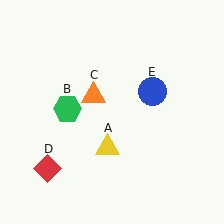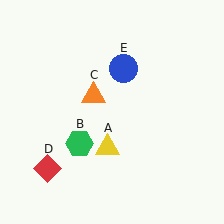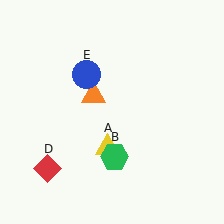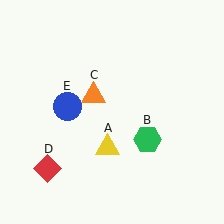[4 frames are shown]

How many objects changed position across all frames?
2 objects changed position: green hexagon (object B), blue circle (object E).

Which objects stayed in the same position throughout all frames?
Yellow triangle (object A) and orange triangle (object C) and red diamond (object D) remained stationary.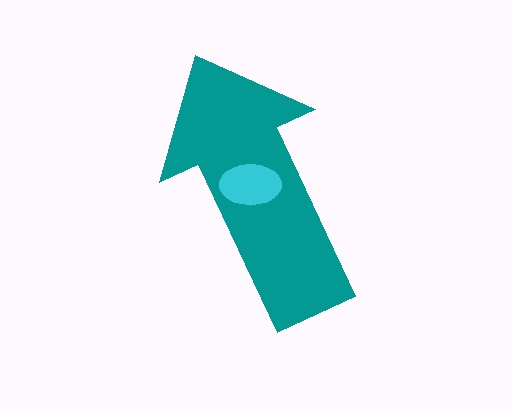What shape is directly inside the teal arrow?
The cyan ellipse.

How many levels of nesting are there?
2.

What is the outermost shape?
The teal arrow.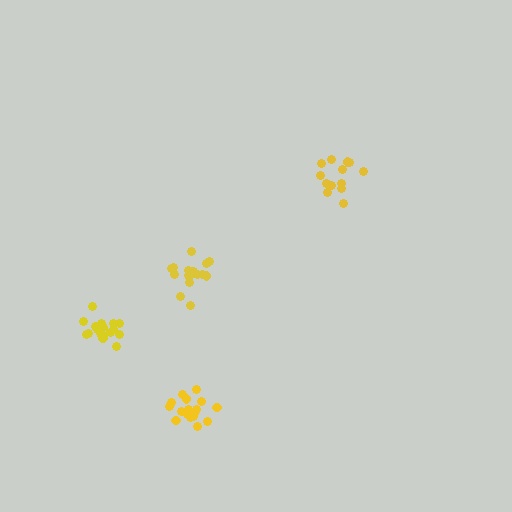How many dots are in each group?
Group 1: 18 dots, Group 2: 17 dots, Group 3: 16 dots, Group 4: 13 dots (64 total).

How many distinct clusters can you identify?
There are 4 distinct clusters.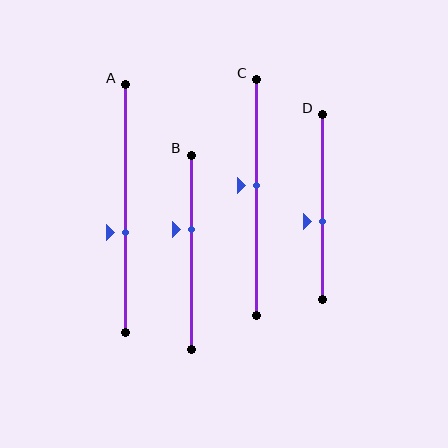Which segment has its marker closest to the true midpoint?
Segment C has its marker closest to the true midpoint.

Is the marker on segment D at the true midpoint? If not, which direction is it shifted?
No, the marker on segment D is shifted downward by about 8% of the segment length.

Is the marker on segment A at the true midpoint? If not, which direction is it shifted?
No, the marker on segment A is shifted downward by about 9% of the segment length.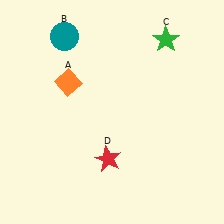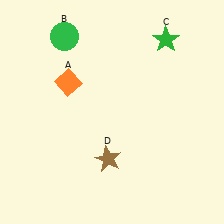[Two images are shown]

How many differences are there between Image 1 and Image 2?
There are 2 differences between the two images.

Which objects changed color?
B changed from teal to green. D changed from red to brown.